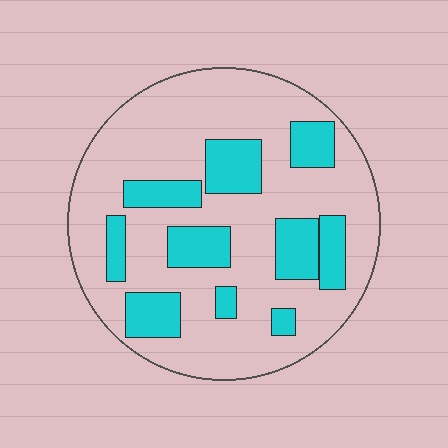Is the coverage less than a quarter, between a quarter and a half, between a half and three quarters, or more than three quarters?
Between a quarter and a half.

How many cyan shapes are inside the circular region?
10.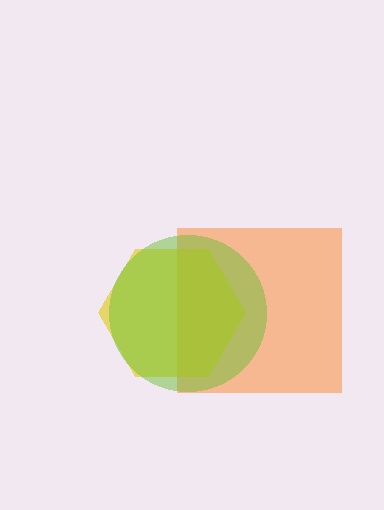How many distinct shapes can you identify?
There are 3 distinct shapes: an orange square, a yellow hexagon, a lime circle.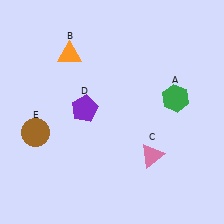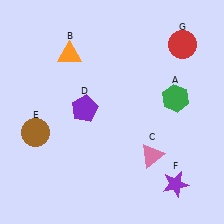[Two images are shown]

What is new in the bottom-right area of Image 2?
A purple star (F) was added in the bottom-right area of Image 2.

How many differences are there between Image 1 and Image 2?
There are 2 differences between the two images.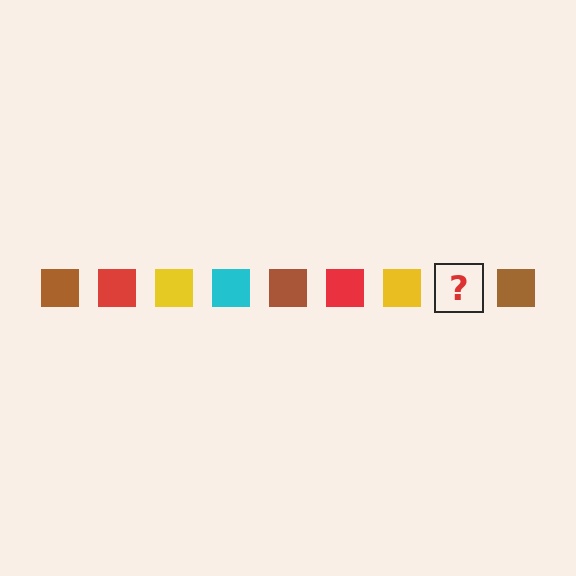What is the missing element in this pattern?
The missing element is a cyan square.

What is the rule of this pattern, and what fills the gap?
The rule is that the pattern cycles through brown, red, yellow, cyan squares. The gap should be filled with a cyan square.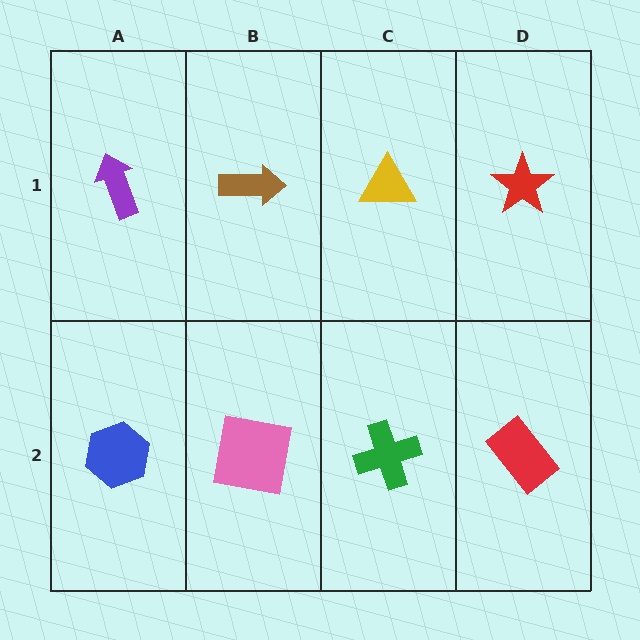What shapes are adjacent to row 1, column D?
A red rectangle (row 2, column D), a yellow triangle (row 1, column C).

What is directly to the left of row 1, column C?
A brown arrow.